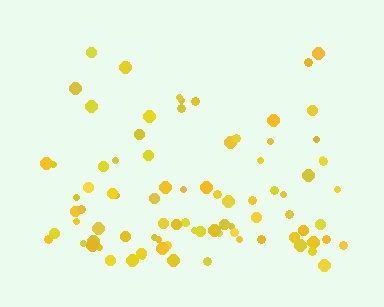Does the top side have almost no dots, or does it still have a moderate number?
Still a moderate number, just noticeably fewer than the bottom.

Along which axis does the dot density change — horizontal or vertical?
Vertical.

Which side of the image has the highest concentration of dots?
The bottom.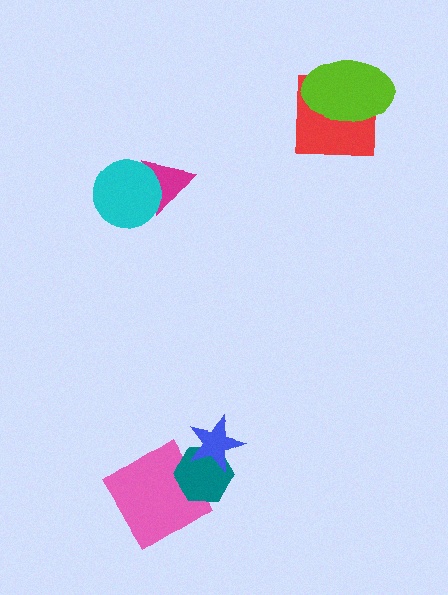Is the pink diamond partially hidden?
Yes, it is partially covered by another shape.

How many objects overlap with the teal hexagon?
2 objects overlap with the teal hexagon.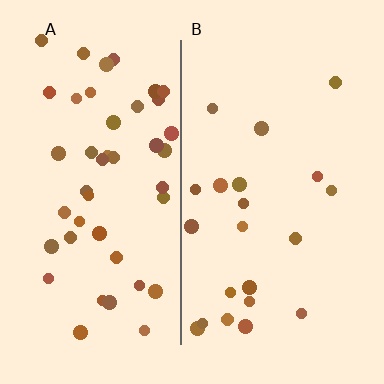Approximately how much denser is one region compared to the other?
Approximately 2.2× — region A over region B.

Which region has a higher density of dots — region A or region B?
A (the left).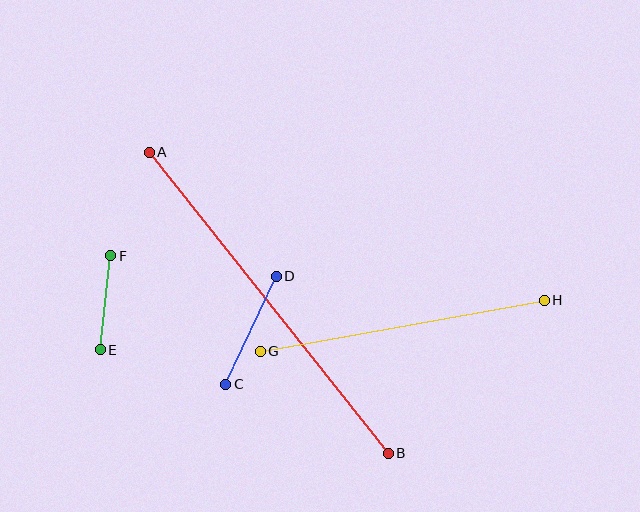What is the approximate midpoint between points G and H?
The midpoint is at approximately (402, 326) pixels.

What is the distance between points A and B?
The distance is approximately 384 pixels.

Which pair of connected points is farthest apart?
Points A and B are farthest apart.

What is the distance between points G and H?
The distance is approximately 289 pixels.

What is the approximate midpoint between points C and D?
The midpoint is at approximately (251, 330) pixels.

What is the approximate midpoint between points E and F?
The midpoint is at approximately (106, 303) pixels.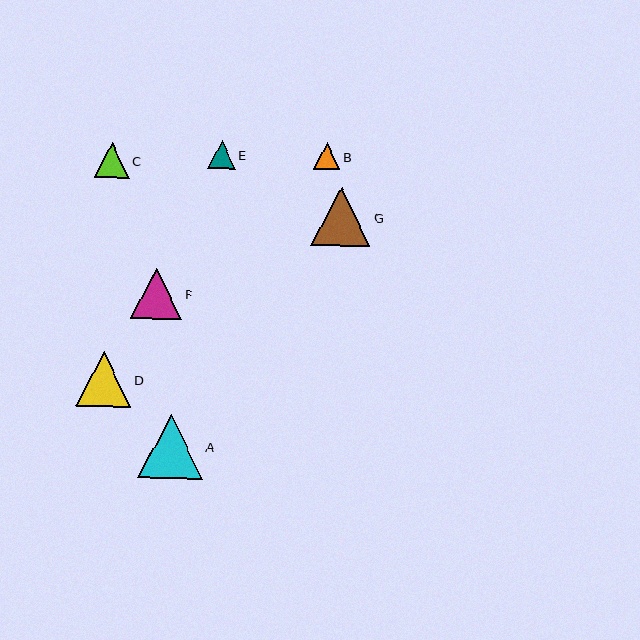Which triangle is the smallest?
Triangle B is the smallest with a size of approximately 26 pixels.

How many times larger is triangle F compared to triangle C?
Triangle F is approximately 1.5 times the size of triangle C.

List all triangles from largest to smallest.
From largest to smallest: A, G, D, F, C, E, B.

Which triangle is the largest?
Triangle A is the largest with a size of approximately 64 pixels.